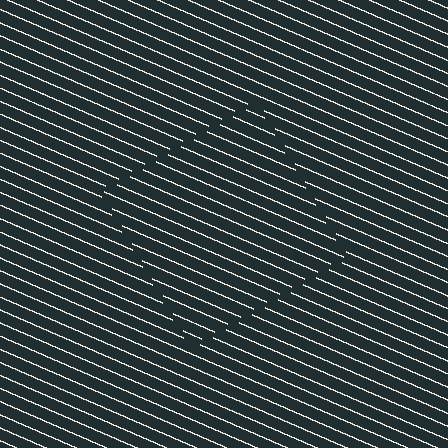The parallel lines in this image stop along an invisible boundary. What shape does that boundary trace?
An illusory square. The interior of the shape contains the same grating, shifted by half a period — the contour is defined by the phase discontinuity where line-ends from the inner and outer gratings abut.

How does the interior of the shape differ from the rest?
The interior of the shape contains the same grating, shifted by half a period — the contour is defined by the phase discontinuity where line-ends from the inner and outer gratings abut.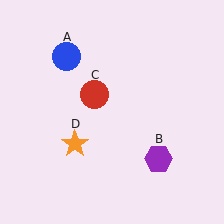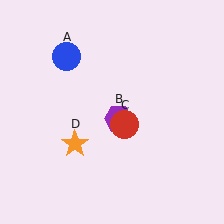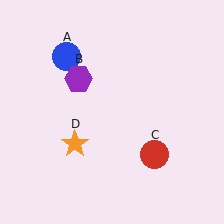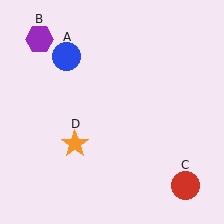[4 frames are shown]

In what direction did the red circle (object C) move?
The red circle (object C) moved down and to the right.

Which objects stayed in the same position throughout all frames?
Blue circle (object A) and orange star (object D) remained stationary.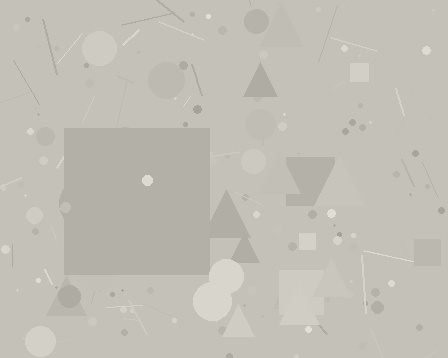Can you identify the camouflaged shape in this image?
The camouflaged shape is a square.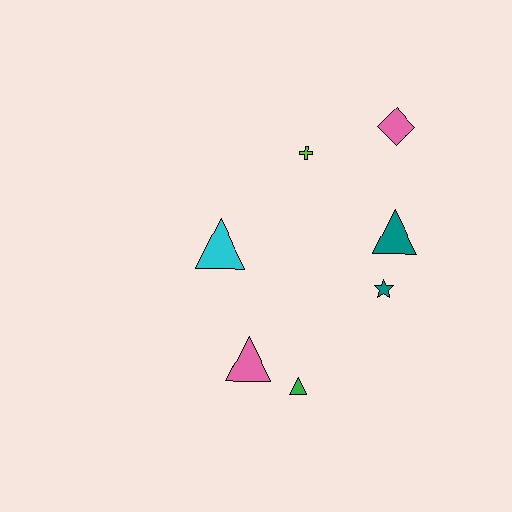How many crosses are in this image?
There is 1 cross.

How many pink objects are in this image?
There are 2 pink objects.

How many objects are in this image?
There are 7 objects.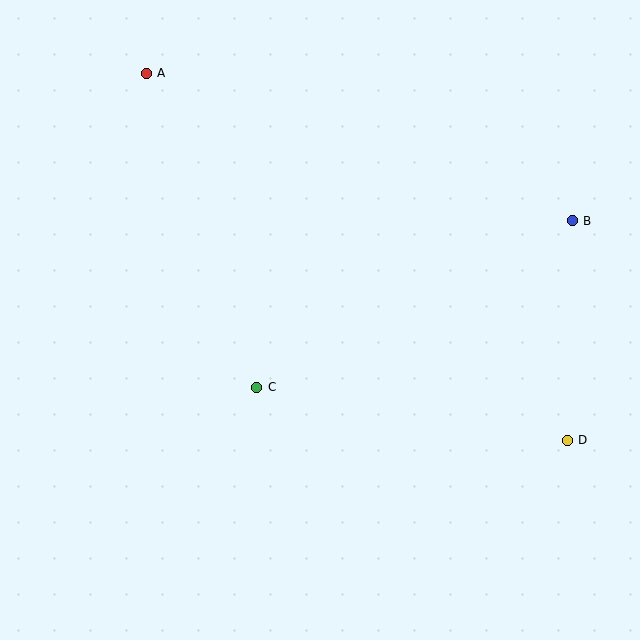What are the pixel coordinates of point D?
Point D is at (567, 440).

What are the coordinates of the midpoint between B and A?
The midpoint between B and A is at (359, 147).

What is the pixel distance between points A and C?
The distance between A and C is 333 pixels.